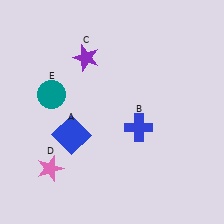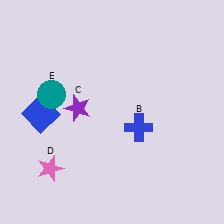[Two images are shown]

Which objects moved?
The objects that moved are: the blue square (A), the purple star (C).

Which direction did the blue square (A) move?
The blue square (A) moved left.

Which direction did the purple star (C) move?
The purple star (C) moved down.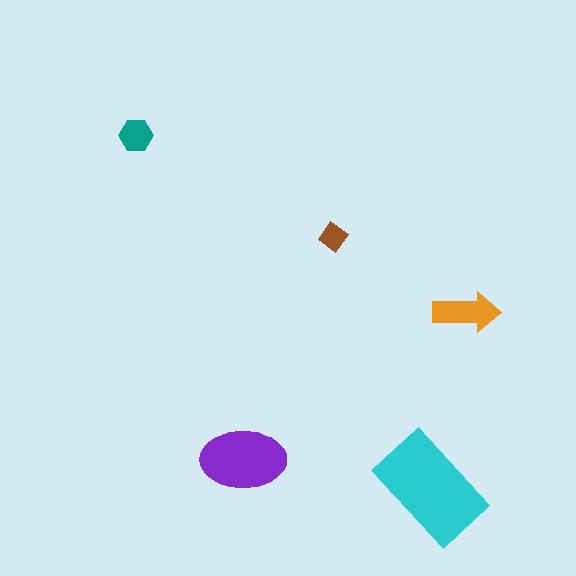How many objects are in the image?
There are 5 objects in the image.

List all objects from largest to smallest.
The cyan rectangle, the purple ellipse, the orange arrow, the teal hexagon, the brown diamond.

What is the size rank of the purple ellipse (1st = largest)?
2nd.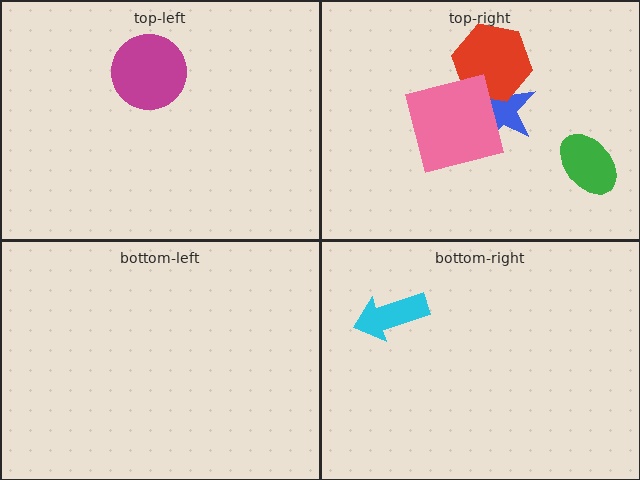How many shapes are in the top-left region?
1.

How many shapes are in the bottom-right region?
1.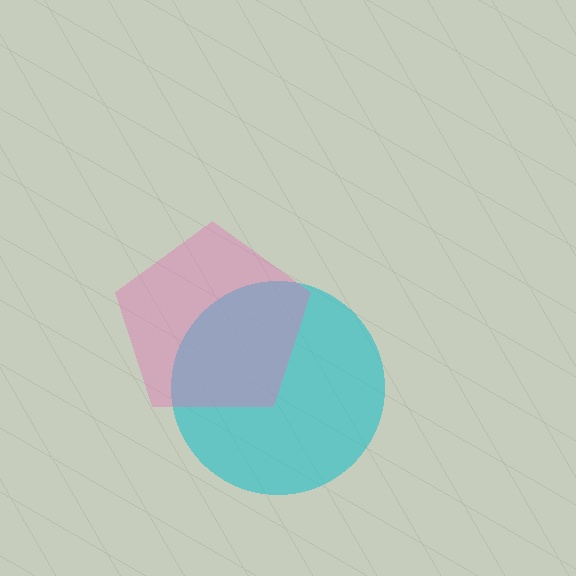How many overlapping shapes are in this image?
There are 2 overlapping shapes in the image.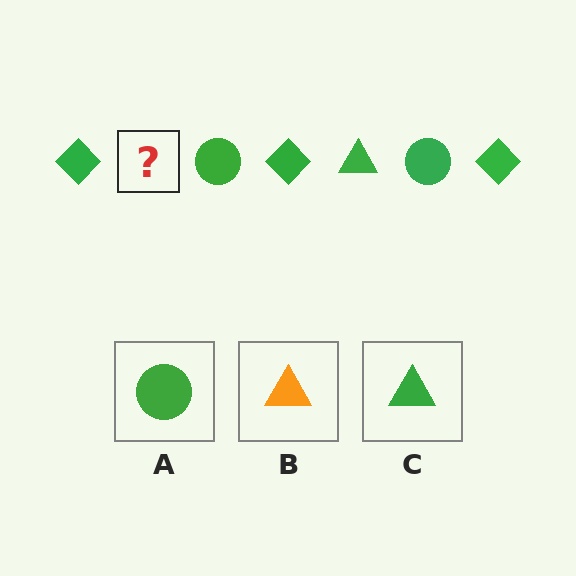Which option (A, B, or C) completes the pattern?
C.